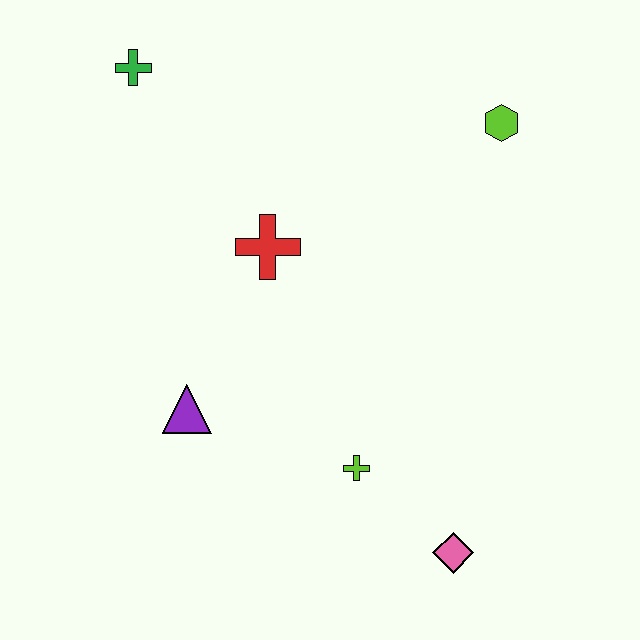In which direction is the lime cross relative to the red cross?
The lime cross is below the red cross.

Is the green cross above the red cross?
Yes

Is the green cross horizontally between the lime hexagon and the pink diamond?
No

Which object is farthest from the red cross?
The pink diamond is farthest from the red cross.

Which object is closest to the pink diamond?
The lime cross is closest to the pink diamond.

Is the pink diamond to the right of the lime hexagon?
No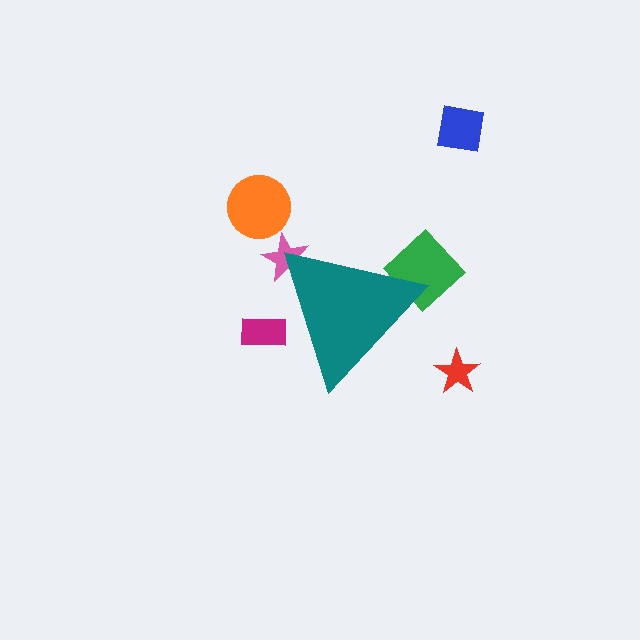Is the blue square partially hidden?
No, the blue square is fully visible.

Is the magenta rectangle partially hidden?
Yes, the magenta rectangle is partially hidden behind the teal triangle.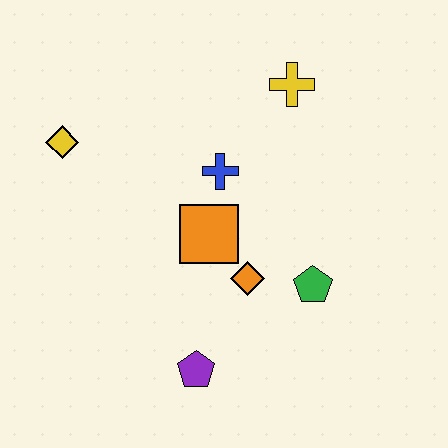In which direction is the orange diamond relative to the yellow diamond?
The orange diamond is to the right of the yellow diamond.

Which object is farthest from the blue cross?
The purple pentagon is farthest from the blue cross.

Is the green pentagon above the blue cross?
No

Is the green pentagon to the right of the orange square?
Yes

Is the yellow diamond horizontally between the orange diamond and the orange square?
No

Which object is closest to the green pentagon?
The orange diamond is closest to the green pentagon.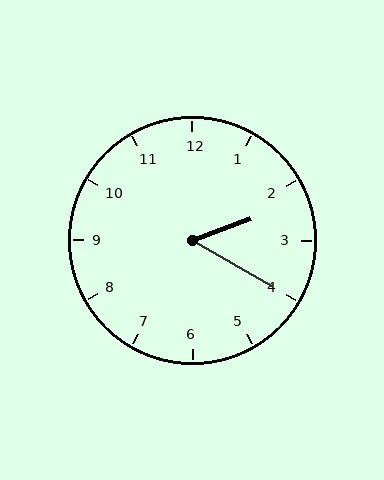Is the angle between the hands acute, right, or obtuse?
It is acute.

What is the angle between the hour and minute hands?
Approximately 50 degrees.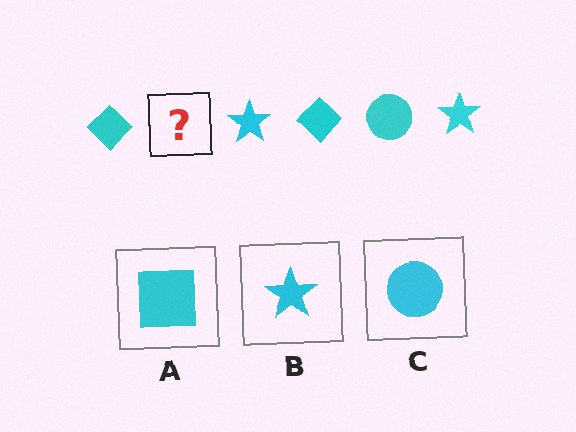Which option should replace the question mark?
Option C.